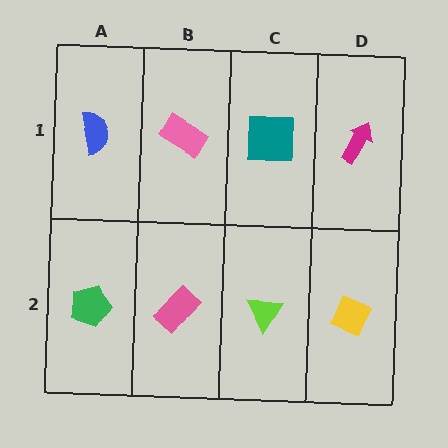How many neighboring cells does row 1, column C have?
3.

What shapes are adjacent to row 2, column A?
A blue semicircle (row 1, column A), a pink rectangle (row 2, column B).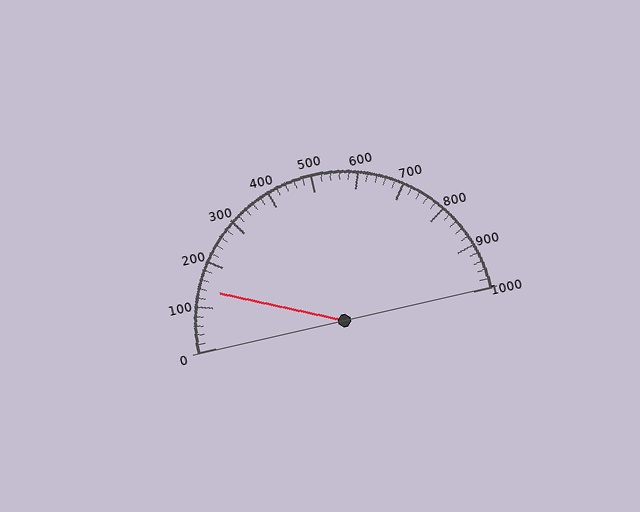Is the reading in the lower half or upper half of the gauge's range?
The reading is in the lower half of the range (0 to 1000).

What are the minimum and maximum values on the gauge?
The gauge ranges from 0 to 1000.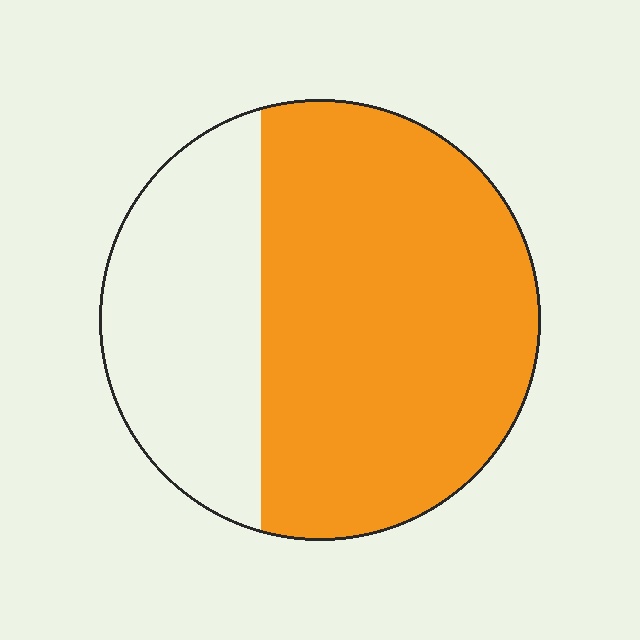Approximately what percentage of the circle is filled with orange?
Approximately 65%.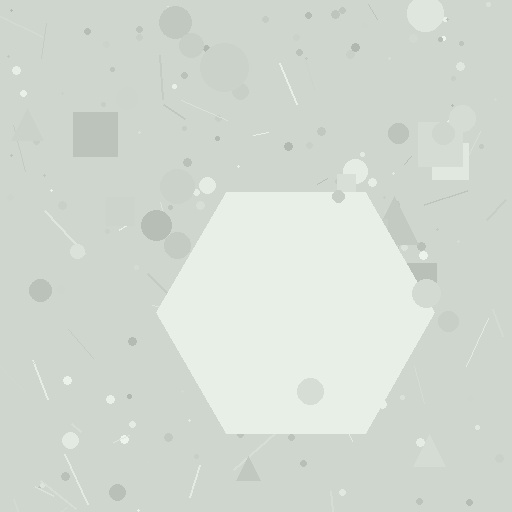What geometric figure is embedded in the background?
A hexagon is embedded in the background.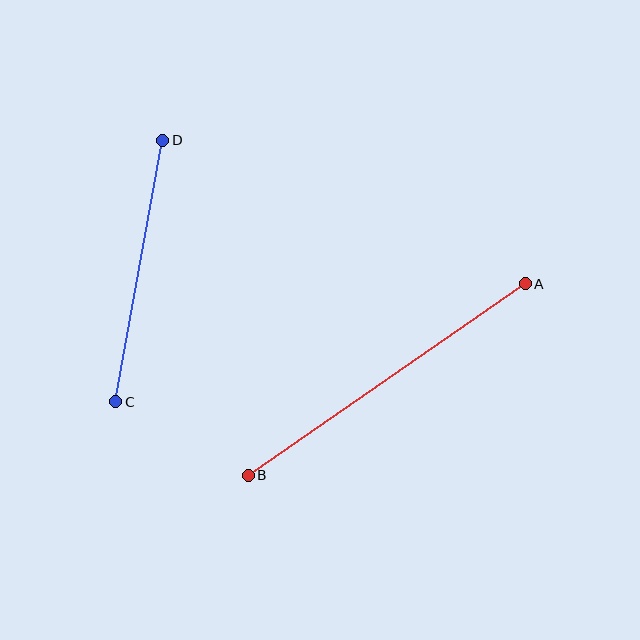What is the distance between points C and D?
The distance is approximately 266 pixels.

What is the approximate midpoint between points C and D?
The midpoint is at approximately (139, 271) pixels.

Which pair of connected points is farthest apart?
Points A and B are farthest apart.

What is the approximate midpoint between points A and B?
The midpoint is at approximately (387, 380) pixels.